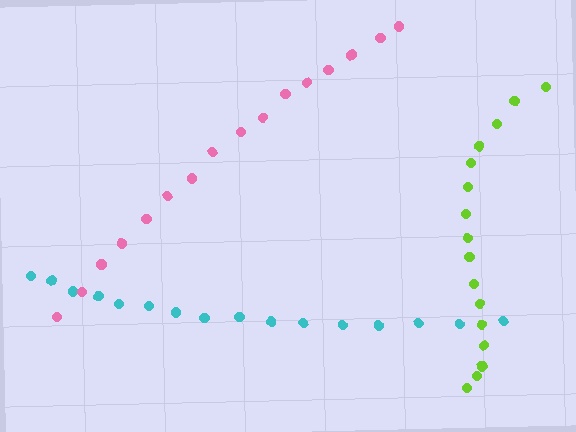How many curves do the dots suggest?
There are 3 distinct paths.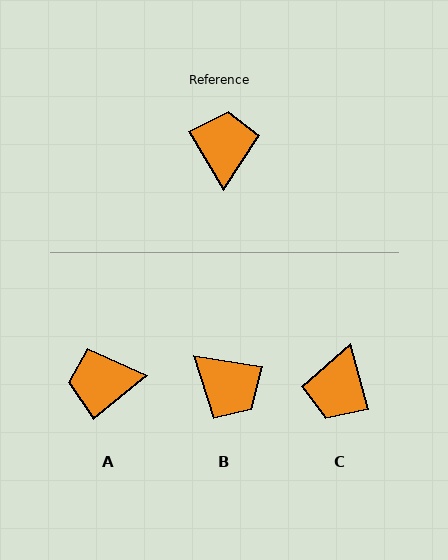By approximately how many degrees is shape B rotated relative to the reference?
Approximately 130 degrees clockwise.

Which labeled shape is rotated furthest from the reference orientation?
C, about 164 degrees away.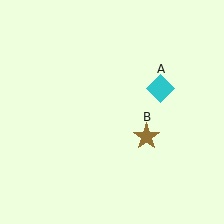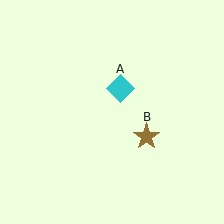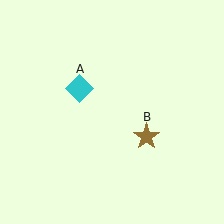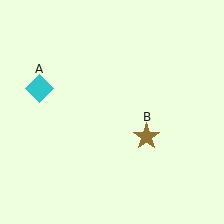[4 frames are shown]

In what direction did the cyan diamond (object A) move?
The cyan diamond (object A) moved left.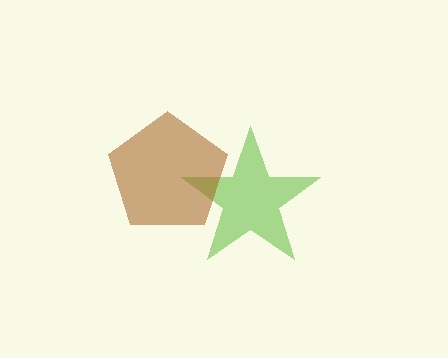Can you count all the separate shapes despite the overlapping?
Yes, there are 2 separate shapes.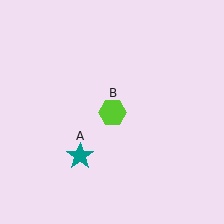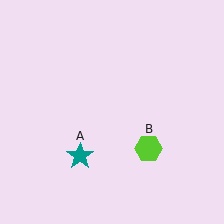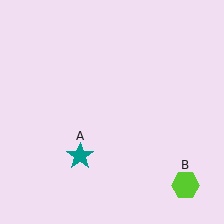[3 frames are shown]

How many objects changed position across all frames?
1 object changed position: lime hexagon (object B).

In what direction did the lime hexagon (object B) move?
The lime hexagon (object B) moved down and to the right.